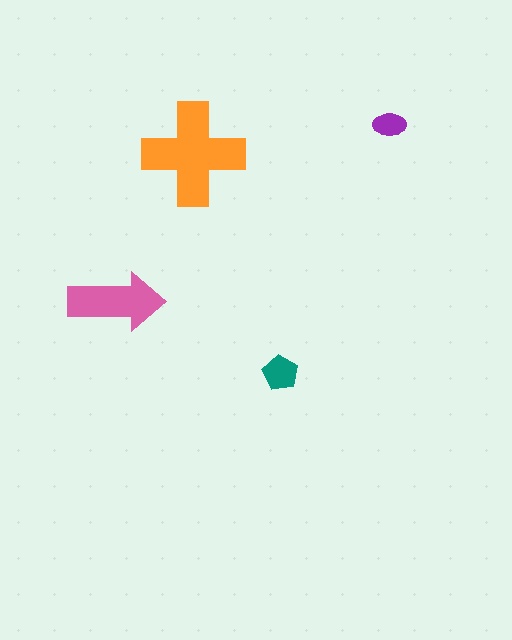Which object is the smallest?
The purple ellipse.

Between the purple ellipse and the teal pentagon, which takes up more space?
The teal pentagon.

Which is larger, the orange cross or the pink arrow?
The orange cross.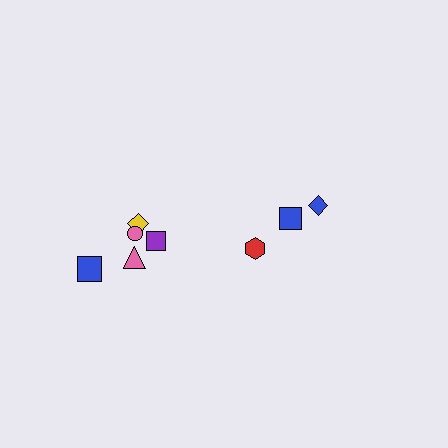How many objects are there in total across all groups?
There are 8 objects.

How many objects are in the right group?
There are 3 objects.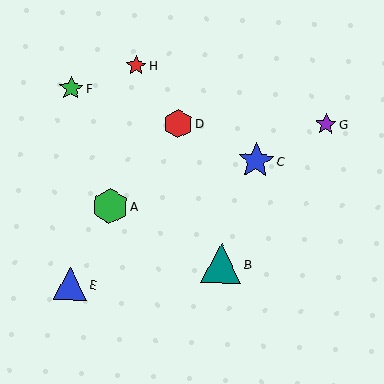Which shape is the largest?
The teal triangle (labeled B) is the largest.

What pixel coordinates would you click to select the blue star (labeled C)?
Click at (256, 161) to select the blue star C.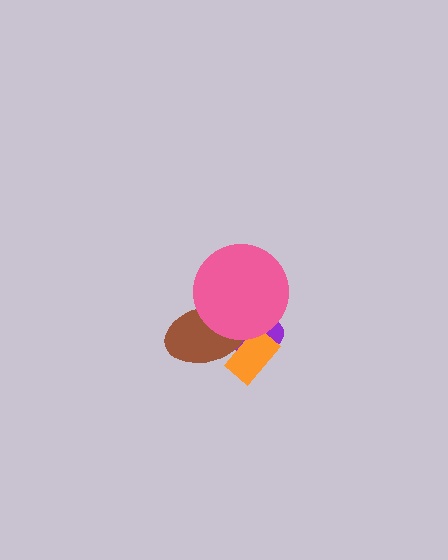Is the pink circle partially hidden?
No, no other shape covers it.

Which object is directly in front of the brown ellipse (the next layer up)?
The orange rectangle is directly in front of the brown ellipse.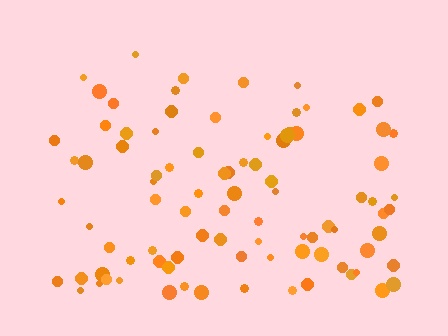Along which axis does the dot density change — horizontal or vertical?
Vertical.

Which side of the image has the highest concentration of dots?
The bottom.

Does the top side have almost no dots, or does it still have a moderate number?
Still a moderate number, just noticeably fewer than the bottom.